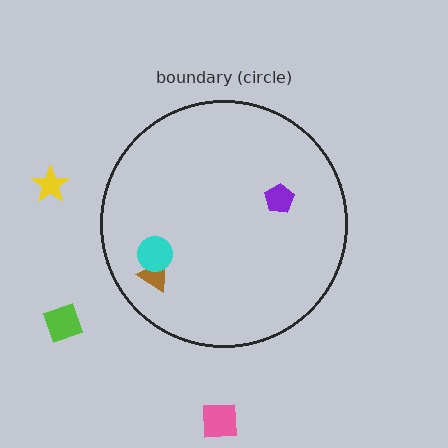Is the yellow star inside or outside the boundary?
Outside.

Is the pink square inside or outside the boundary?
Outside.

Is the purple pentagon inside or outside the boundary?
Inside.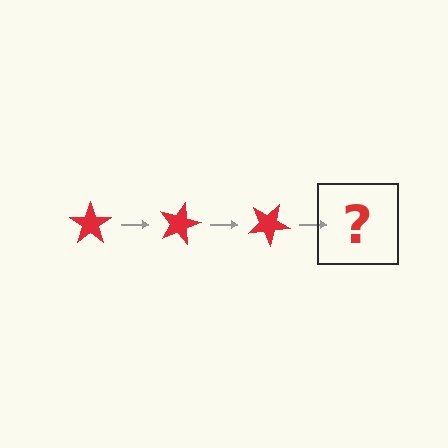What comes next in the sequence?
The next element should be a red star rotated 45 degrees.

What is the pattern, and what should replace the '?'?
The pattern is that the star rotates 15 degrees each step. The '?' should be a red star rotated 45 degrees.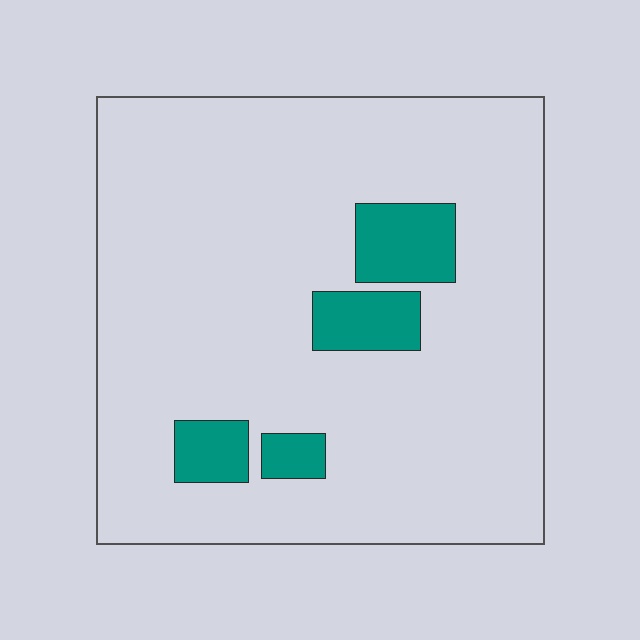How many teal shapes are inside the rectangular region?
4.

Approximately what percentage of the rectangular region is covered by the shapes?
Approximately 10%.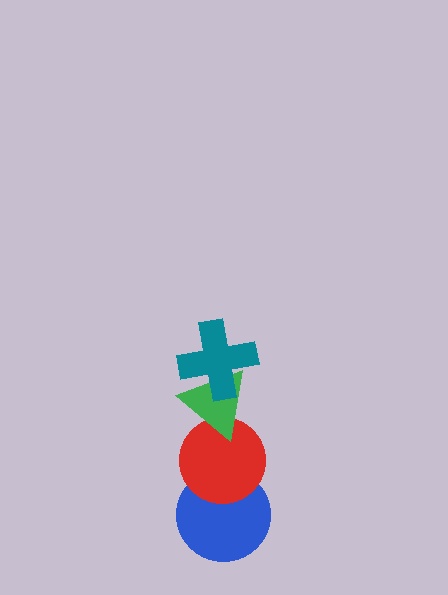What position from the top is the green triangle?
The green triangle is 2nd from the top.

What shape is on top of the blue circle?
The red circle is on top of the blue circle.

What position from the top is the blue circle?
The blue circle is 4th from the top.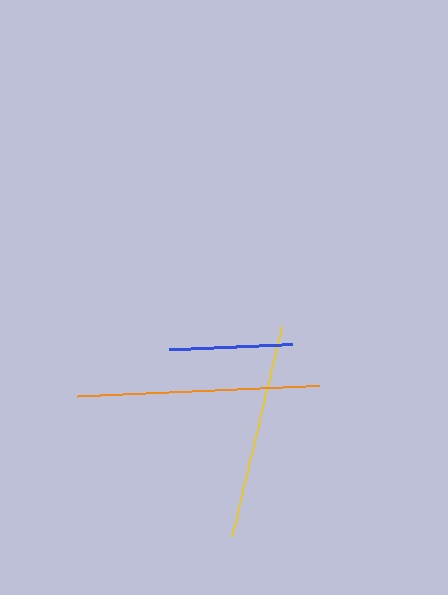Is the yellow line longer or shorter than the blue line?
The yellow line is longer than the blue line.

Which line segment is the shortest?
The blue line is the shortest at approximately 122 pixels.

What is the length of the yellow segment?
The yellow segment is approximately 216 pixels long.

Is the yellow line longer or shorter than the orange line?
The orange line is longer than the yellow line.